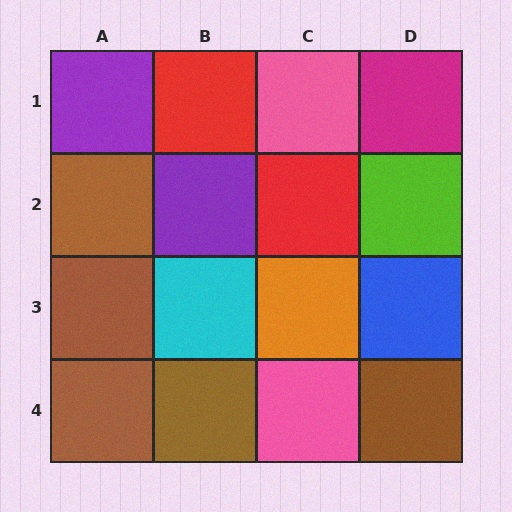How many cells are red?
2 cells are red.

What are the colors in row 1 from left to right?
Purple, red, pink, magenta.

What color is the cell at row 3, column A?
Brown.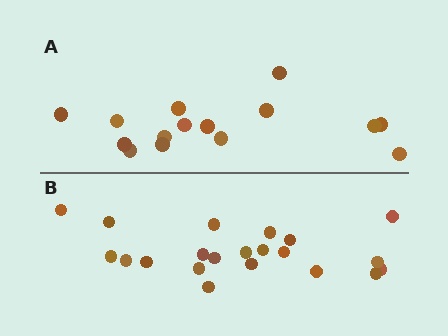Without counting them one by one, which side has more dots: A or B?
Region B (the bottom region) has more dots.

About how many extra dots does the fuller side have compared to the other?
Region B has about 6 more dots than region A.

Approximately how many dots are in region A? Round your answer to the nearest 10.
About 20 dots. (The exact count is 15, which rounds to 20.)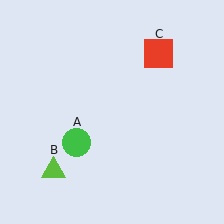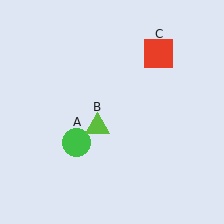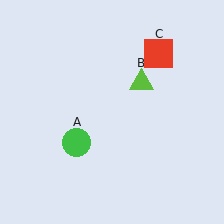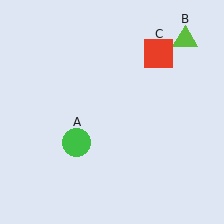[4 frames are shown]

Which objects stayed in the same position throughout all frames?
Green circle (object A) and red square (object C) remained stationary.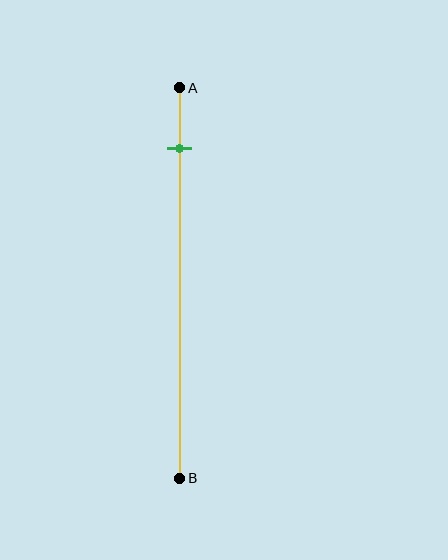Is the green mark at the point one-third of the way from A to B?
No, the mark is at about 15% from A, not at the 33% one-third point.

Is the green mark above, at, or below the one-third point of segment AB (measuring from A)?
The green mark is above the one-third point of segment AB.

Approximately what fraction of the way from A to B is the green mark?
The green mark is approximately 15% of the way from A to B.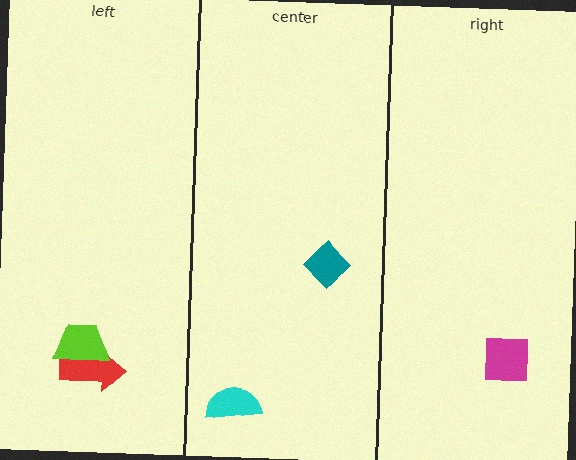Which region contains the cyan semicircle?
The center region.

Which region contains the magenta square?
The right region.